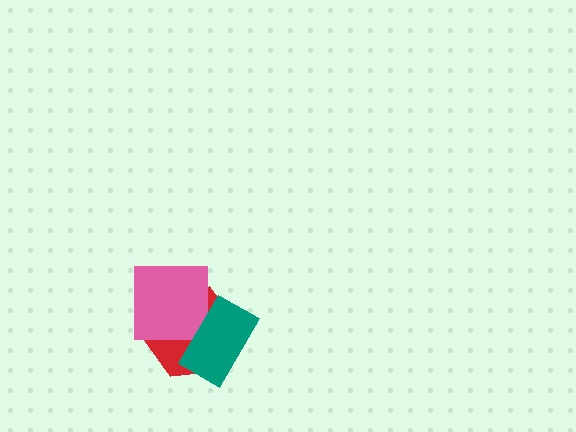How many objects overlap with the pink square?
2 objects overlap with the pink square.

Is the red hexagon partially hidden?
Yes, it is partially covered by another shape.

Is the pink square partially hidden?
Yes, it is partially covered by another shape.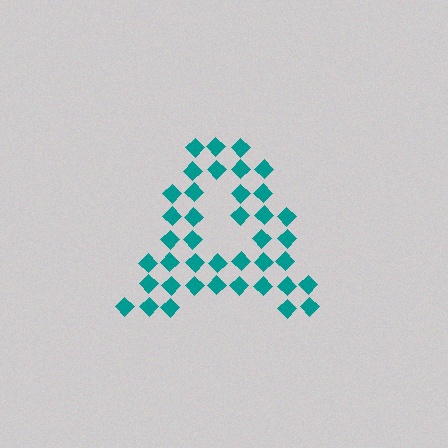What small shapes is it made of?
It is made of small diamonds.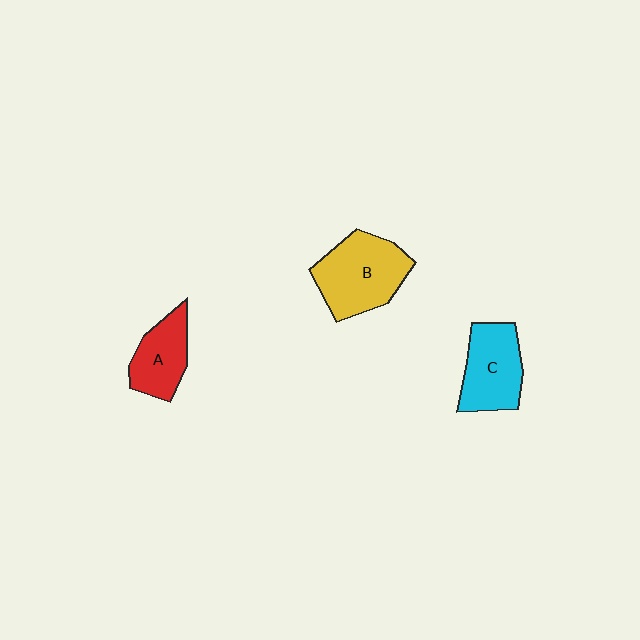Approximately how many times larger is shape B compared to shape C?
Approximately 1.2 times.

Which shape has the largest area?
Shape B (yellow).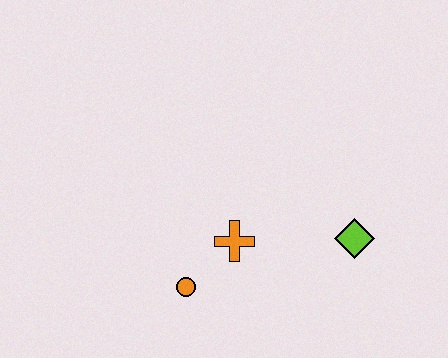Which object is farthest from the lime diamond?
The orange circle is farthest from the lime diamond.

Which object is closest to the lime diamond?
The orange cross is closest to the lime diamond.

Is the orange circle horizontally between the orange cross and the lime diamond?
No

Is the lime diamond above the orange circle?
Yes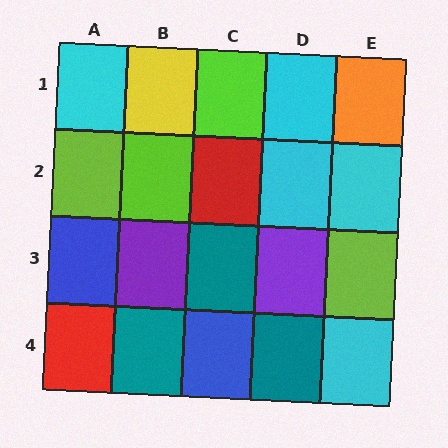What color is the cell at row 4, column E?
Cyan.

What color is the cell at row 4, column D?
Teal.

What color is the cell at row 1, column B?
Yellow.